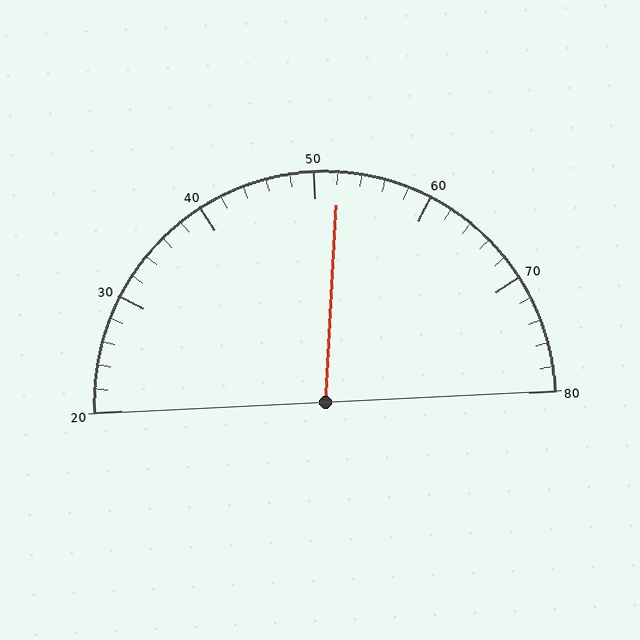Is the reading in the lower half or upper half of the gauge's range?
The reading is in the upper half of the range (20 to 80).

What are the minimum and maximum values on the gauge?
The gauge ranges from 20 to 80.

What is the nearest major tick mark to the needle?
The nearest major tick mark is 50.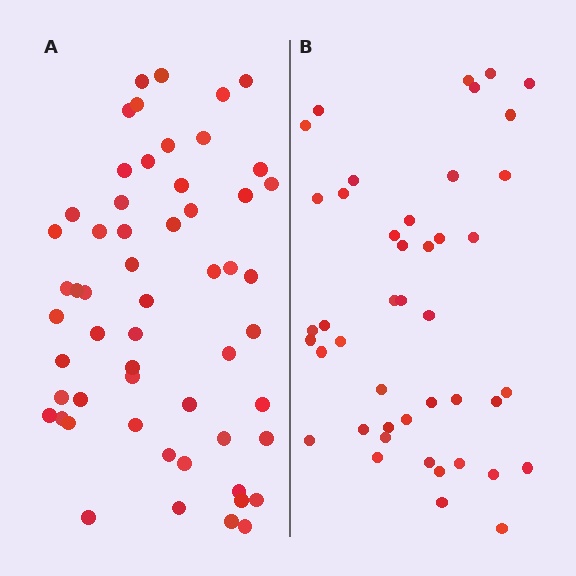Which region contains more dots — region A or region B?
Region A (the left region) has more dots.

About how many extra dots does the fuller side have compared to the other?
Region A has roughly 12 or so more dots than region B.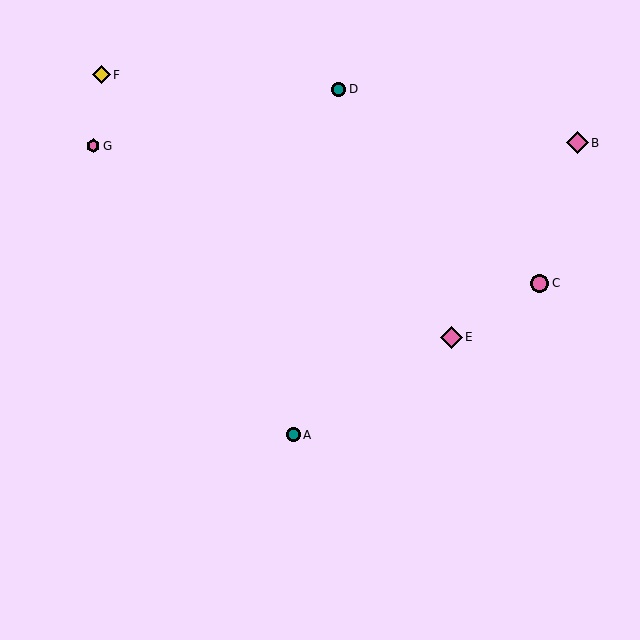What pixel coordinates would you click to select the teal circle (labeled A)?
Click at (293, 435) to select the teal circle A.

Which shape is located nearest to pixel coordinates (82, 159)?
The pink hexagon (labeled G) at (93, 146) is nearest to that location.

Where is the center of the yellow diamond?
The center of the yellow diamond is at (101, 75).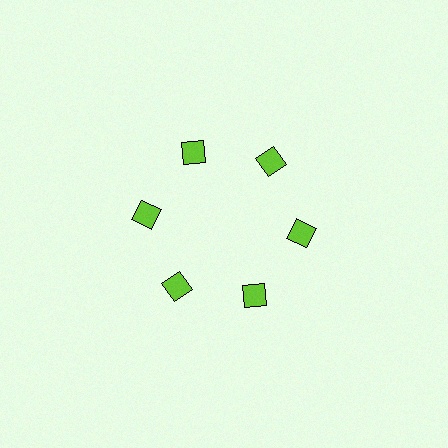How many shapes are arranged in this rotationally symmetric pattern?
There are 6 shapes, arranged in 6 groups of 1.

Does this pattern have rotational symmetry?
Yes, this pattern has 6-fold rotational symmetry. It looks the same after rotating 60 degrees around the center.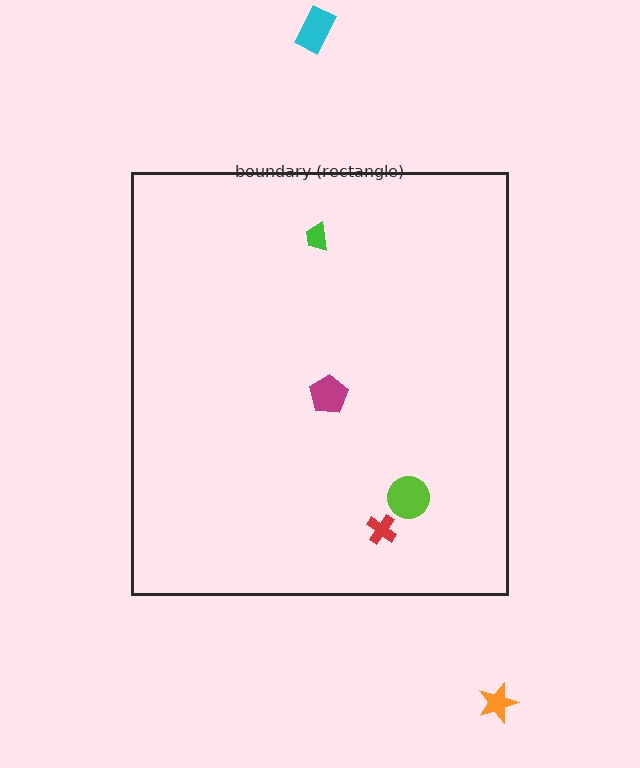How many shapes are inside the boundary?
4 inside, 2 outside.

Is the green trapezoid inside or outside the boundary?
Inside.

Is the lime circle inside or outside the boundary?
Inside.